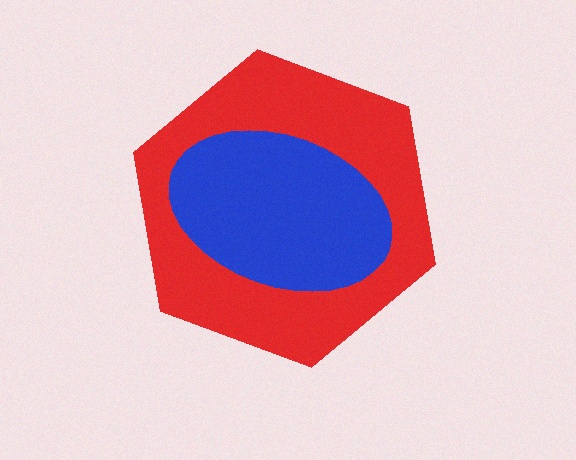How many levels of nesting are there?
2.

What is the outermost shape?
The red hexagon.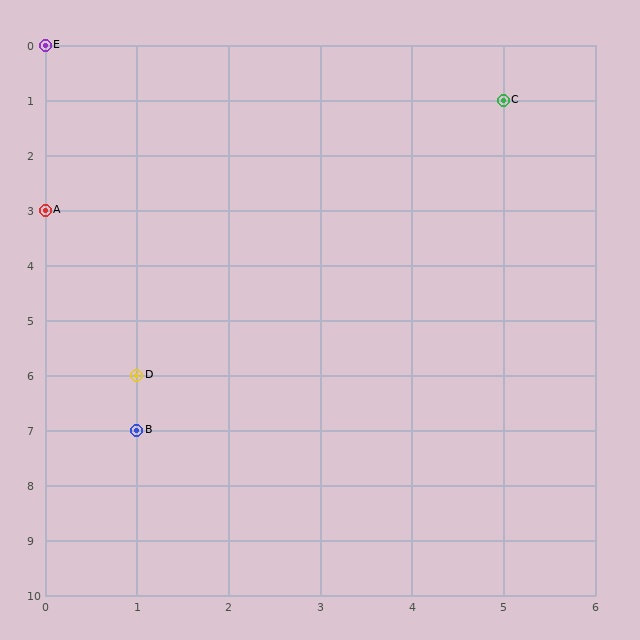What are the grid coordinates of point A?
Point A is at grid coordinates (0, 3).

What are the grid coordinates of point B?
Point B is at grid coordinates (1, 7).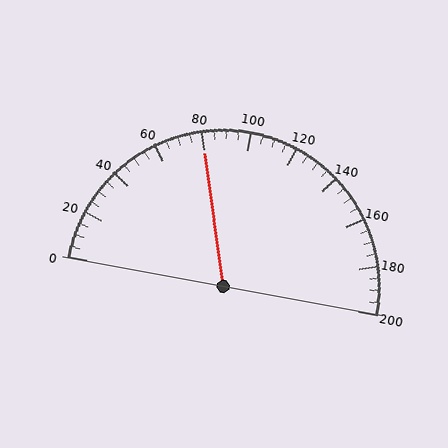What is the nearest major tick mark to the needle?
The nearest major tick mark is 80.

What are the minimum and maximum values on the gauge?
The gauge ranges from 0 to 200.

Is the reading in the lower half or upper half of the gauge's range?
The reading is in the lower half of the range (0 to 200).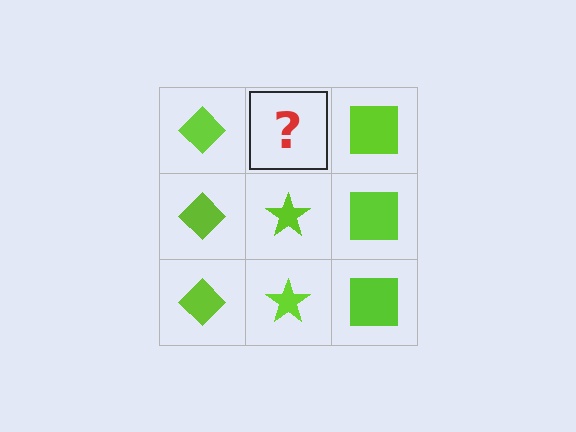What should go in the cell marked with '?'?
The missing cell should contain a lime star.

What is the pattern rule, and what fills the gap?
The rule is that each column has a consistent shape. The gap should be filled with a lime star.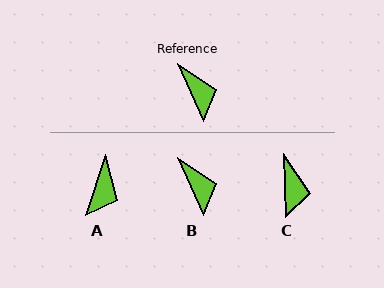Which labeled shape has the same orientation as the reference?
B.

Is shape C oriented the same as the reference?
No, it is off by about 23 degrees.